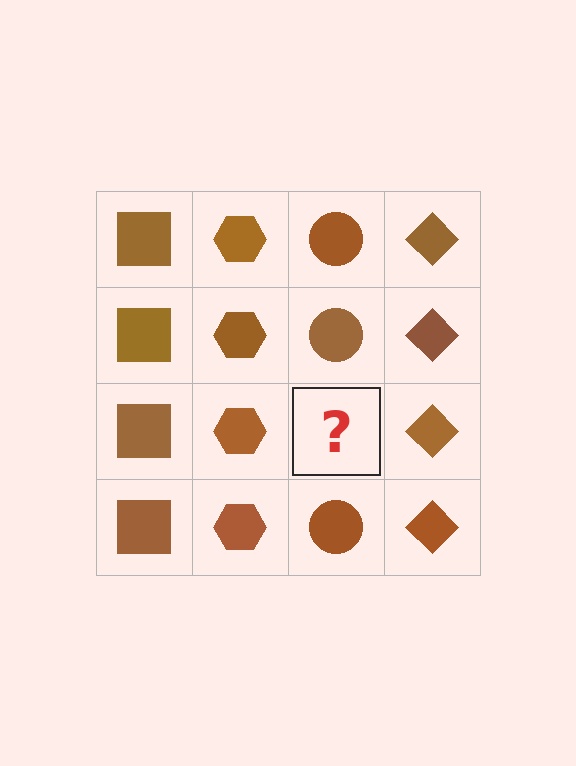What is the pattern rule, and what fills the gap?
The rule is that each column has a consistent shape. The gap should be filled with a brown circle.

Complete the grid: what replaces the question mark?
The question mark should be replaced with a brown circle.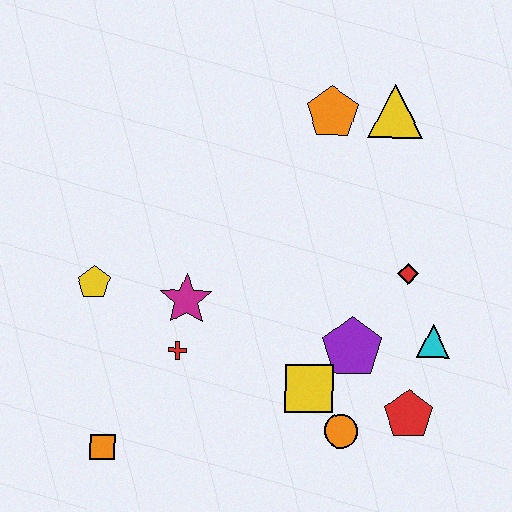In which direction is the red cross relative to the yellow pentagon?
The red cross is to the right of the yellow pentagon.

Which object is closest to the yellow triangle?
The orange pentagon is closest to the yellow triangle.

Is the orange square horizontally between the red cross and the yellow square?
No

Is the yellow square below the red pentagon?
No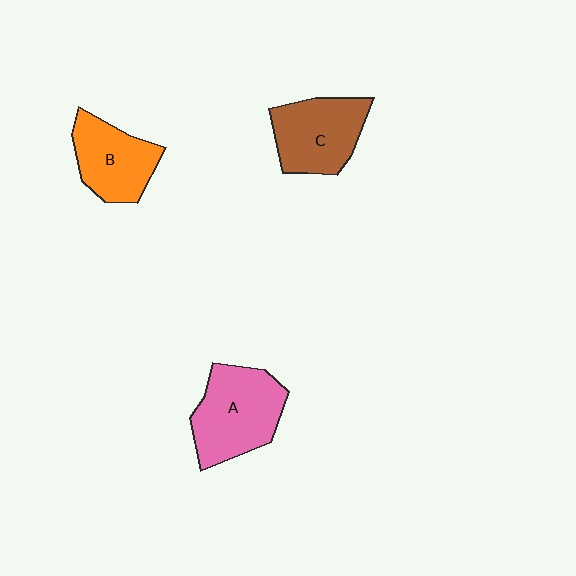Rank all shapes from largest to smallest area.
From largest to smallest: A (pink), C (brown), B (orange).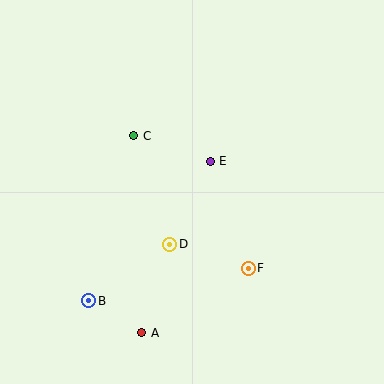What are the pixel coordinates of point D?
Point D is at (170, 244).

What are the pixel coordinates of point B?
Point B is at (89, 301).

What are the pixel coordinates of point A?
Point A is at (142, 333).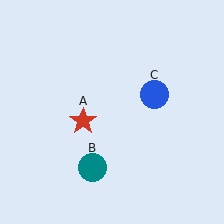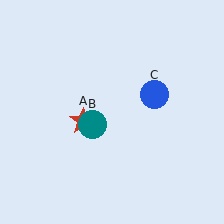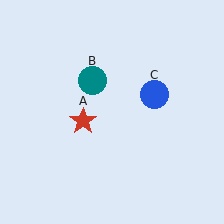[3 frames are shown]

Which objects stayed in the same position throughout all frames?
Red star (object A) and blue circle (object C) remained stationary.